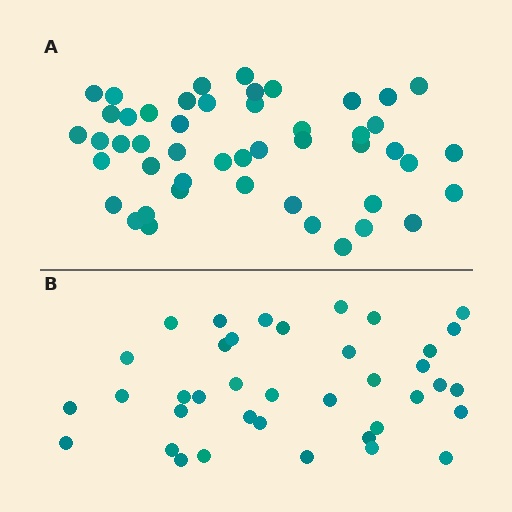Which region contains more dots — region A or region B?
Region A (the top region) has more dots.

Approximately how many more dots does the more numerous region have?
Region A has roughly 10 or so more dots than region B.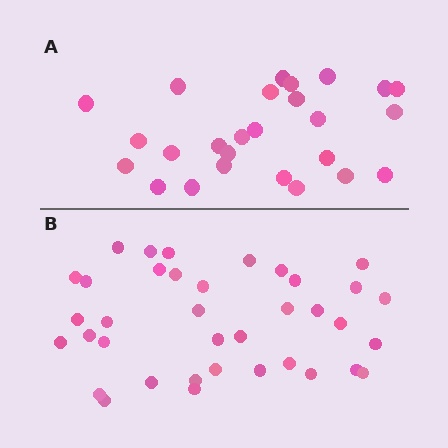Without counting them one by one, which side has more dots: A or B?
Region B (the bottom region) has more dots.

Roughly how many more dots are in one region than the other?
Region B has roughly 12 or so more dots than region A.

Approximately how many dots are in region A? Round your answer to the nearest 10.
About 30 dots. (The exact count is 26, which rounds to 30.)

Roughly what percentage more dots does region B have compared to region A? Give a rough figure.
About 40% more.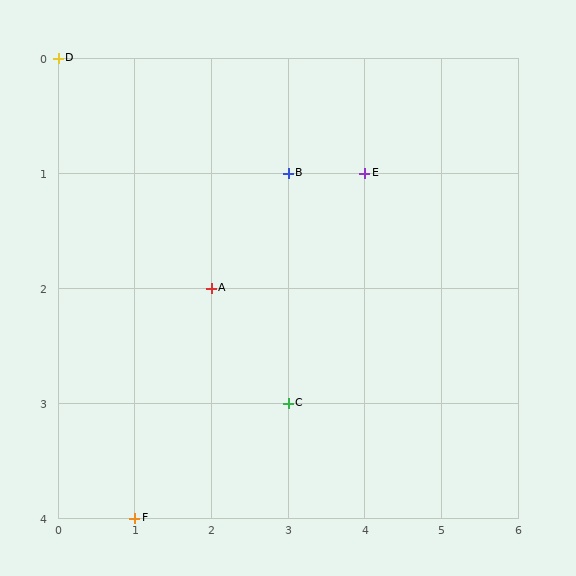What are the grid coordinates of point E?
Point E is at grid coordinates (4, 1).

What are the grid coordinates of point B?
Point B is at grid coordinates (3, 1).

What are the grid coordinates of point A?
Point A is at grid coordinates (2, 2).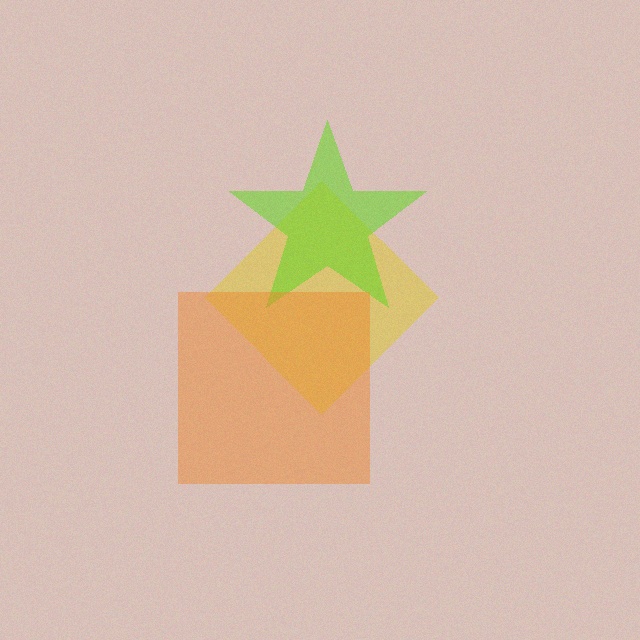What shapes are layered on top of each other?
The layered shapes are: a yellow diamond, a lime star, an orange square.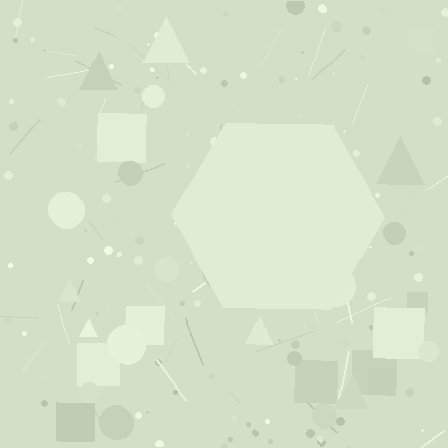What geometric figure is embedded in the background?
A hexagon is embedded in the background.